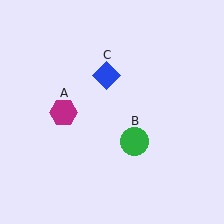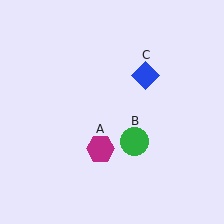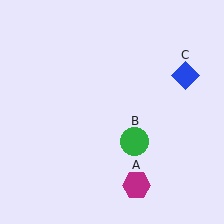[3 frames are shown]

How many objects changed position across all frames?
2 objects changed position: magenta hexagon (object A), blue diamond (object C).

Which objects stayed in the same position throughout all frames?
Green circle (object B) remained stationary.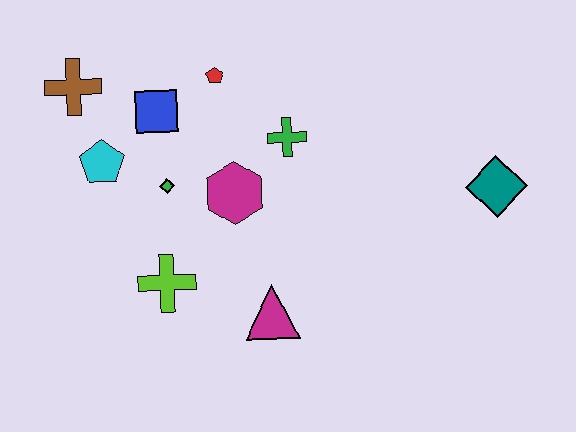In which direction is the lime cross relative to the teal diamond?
The lime cross is to the left of the teal diamond.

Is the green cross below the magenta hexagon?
No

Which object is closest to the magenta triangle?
The lime cross is closest to the magenta triangle.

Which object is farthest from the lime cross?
The teal diamond is farthest from the lime cross.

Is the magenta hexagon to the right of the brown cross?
Yes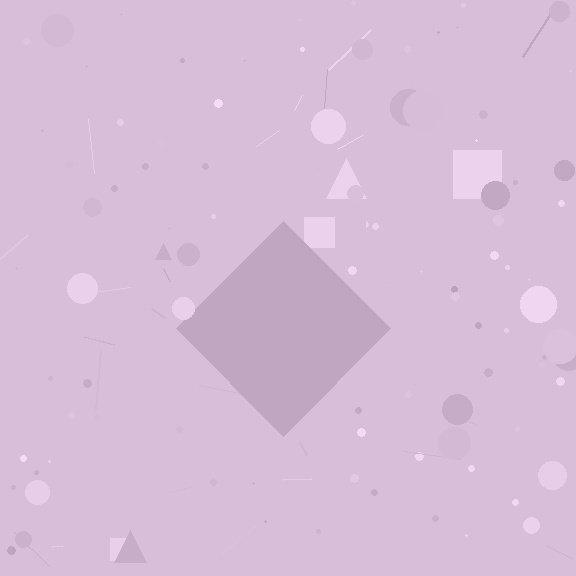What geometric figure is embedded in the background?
A diamond is embedded in the background.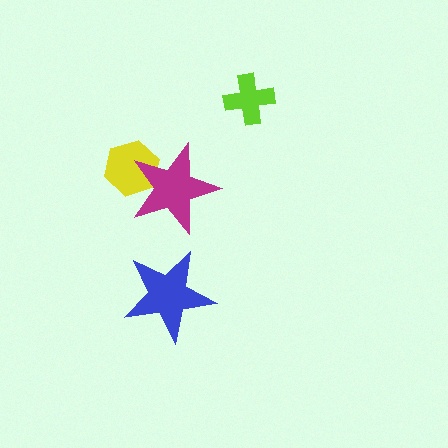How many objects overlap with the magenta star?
1 object overlaps with the magenta star.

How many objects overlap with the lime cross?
0 objects overlap with the lime cross.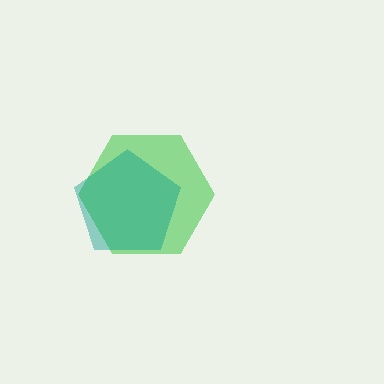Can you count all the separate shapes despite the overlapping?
Yes, there are 2 separate shapes.